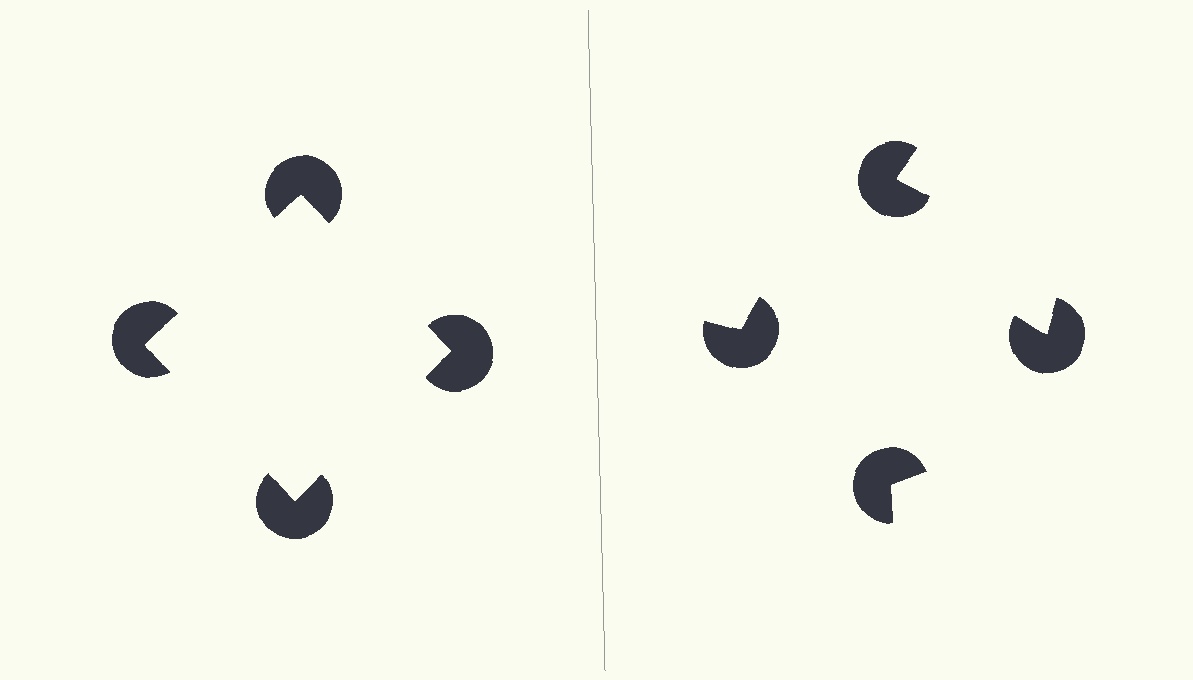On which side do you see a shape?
An illusory square appears on the left side. On the right side the wedge cuts are rotated, so no coherent shape forms.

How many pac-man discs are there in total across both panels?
8 — 4 on each side.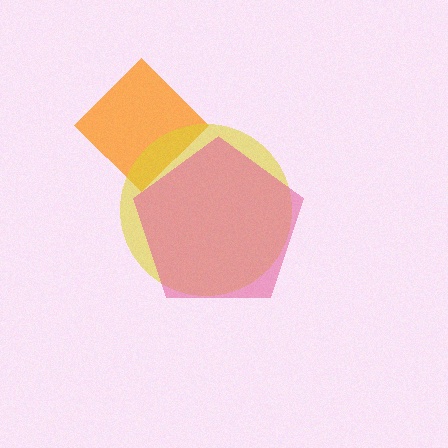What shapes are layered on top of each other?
The layered shapes are: an orange diamond, a yellow circle, a pink pentagon.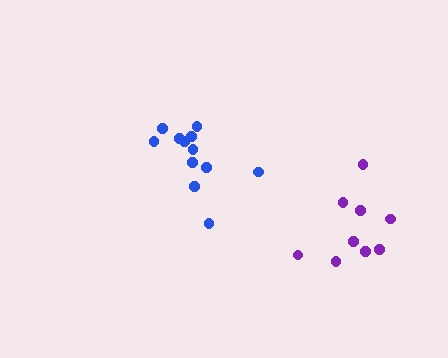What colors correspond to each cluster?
The clusters are colored: blue, purple.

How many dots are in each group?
Group 1: 12 dots, Group 2: 9 dots (21 total).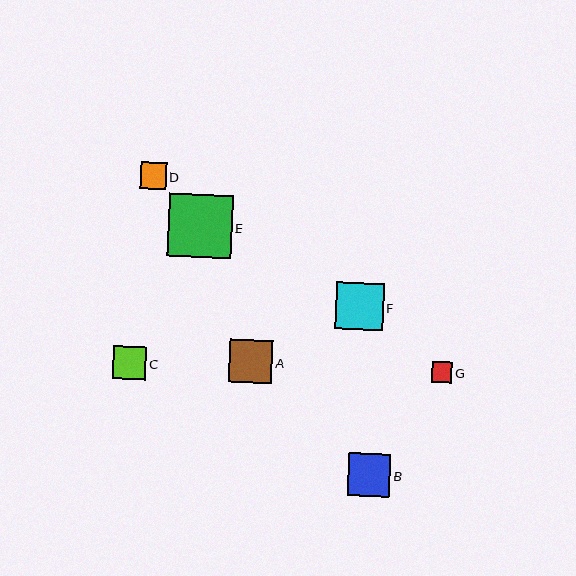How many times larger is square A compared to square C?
Square A is approximately 1.3 times the size of square C.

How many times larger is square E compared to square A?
Square E is approximately 1.5 times the size of square A.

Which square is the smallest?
Square G is the smallest with a size of approximately 20 pixels.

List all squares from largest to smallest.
From largest to smallest: E, F, A, B, C, D, G.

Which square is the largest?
Square E is the largest with a size of approximately 63 pixels.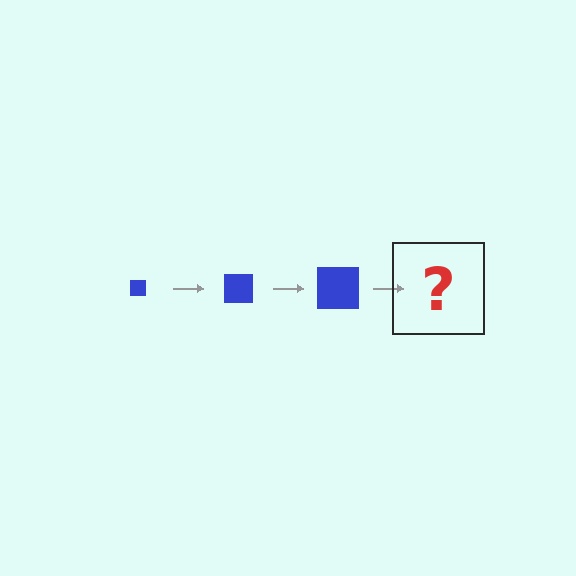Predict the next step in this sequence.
The next step is a blue square, larger than the previous one.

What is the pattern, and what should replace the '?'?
The pattern is that the square gets progressively larger each step. The '?' should be a blue square, larger than the previous one.